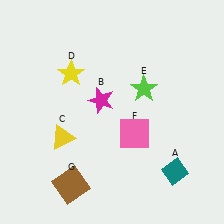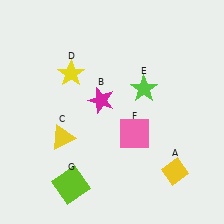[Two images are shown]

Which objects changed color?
A changed from teal to yellow. G changed from brown to lime.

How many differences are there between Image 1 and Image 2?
There are 2 differences between the two images.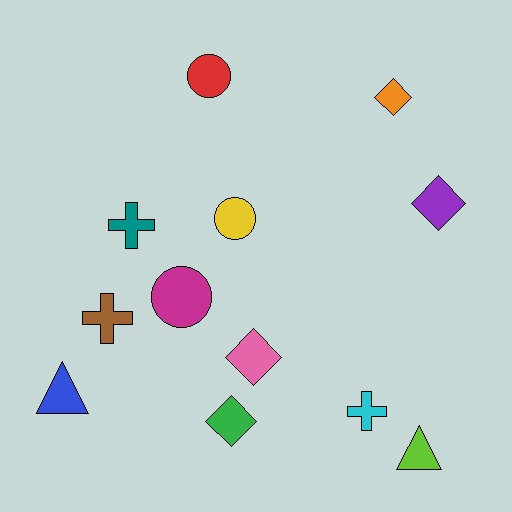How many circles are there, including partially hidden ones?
There are 3 circles.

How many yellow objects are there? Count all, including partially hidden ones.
There is 1 yellow object.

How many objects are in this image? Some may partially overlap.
There are 12 objects.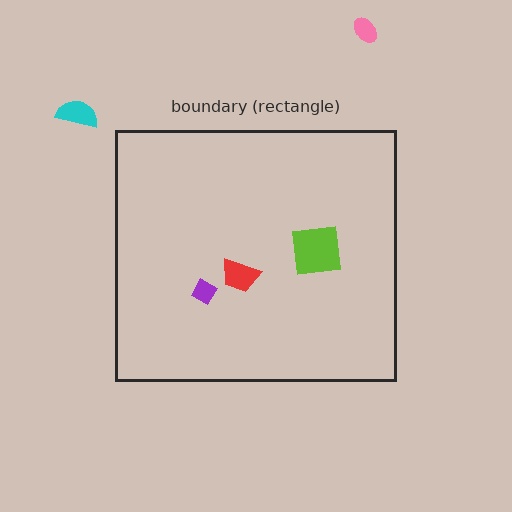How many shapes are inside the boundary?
3 inside, 2 outside.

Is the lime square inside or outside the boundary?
Inside.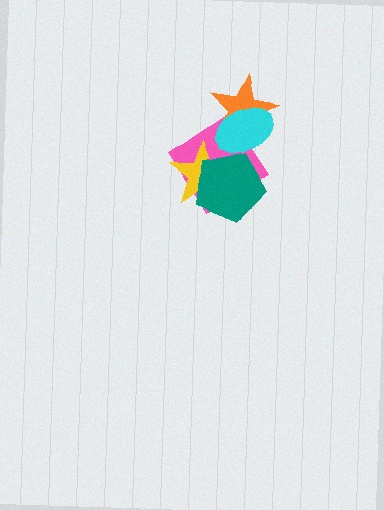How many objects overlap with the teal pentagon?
3 objects overlap with the teal pentagon.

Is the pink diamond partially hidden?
Yes, it is partially covered by another shape.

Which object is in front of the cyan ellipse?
The teal pentagon is in front of the cyan ellipse.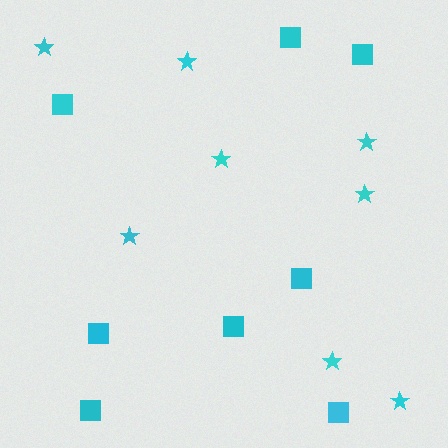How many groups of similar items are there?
There are 2 groups: one group of stars (8) and one group of squares (8).